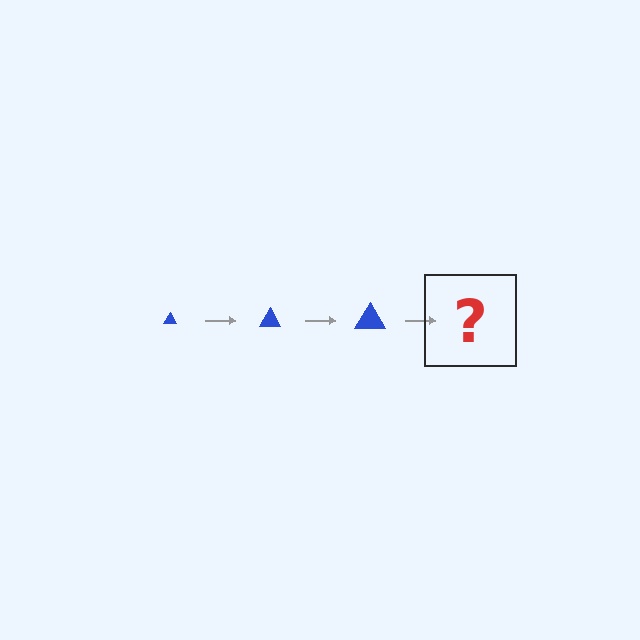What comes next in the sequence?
The next element should be a blue triangle, larger than the previous one.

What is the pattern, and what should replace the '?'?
The pattern is that the triangle gets progressively larger each step. The '?' should be a blue triangle, larger than the previous one.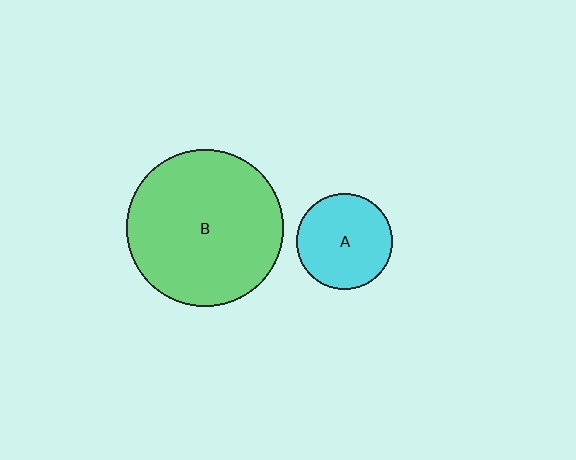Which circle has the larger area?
Circle B (green).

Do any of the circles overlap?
No, none of the circles overlap.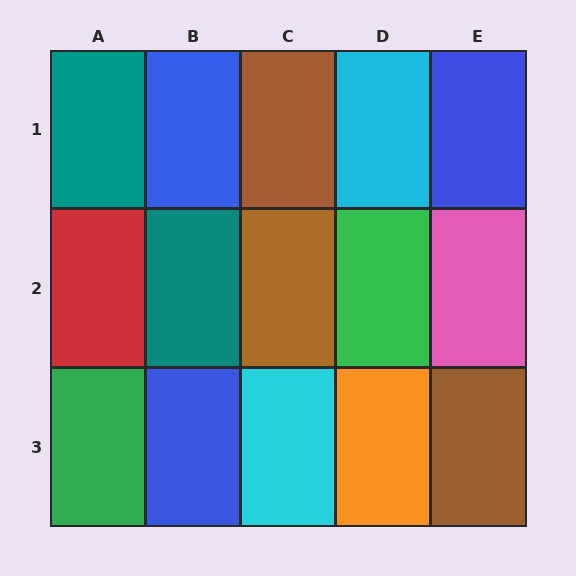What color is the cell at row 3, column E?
Brown.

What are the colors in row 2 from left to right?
Red, teal, brown, green, pink.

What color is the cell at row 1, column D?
Cyan.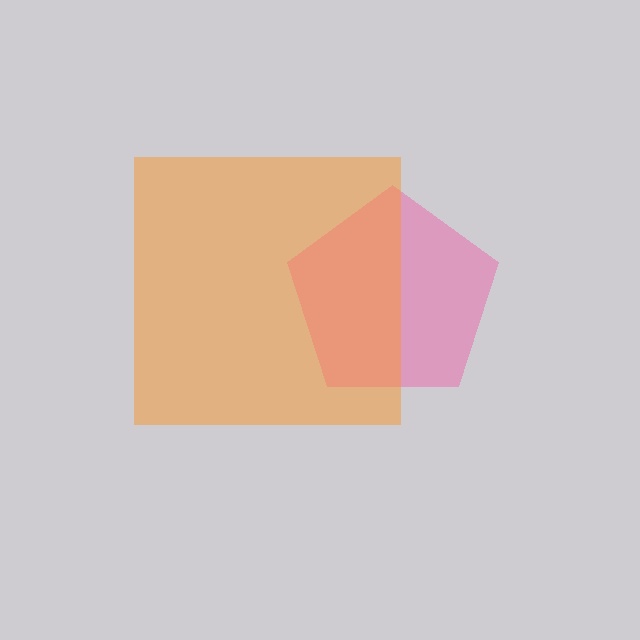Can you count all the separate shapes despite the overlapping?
Yes, there are 2 separate shapes.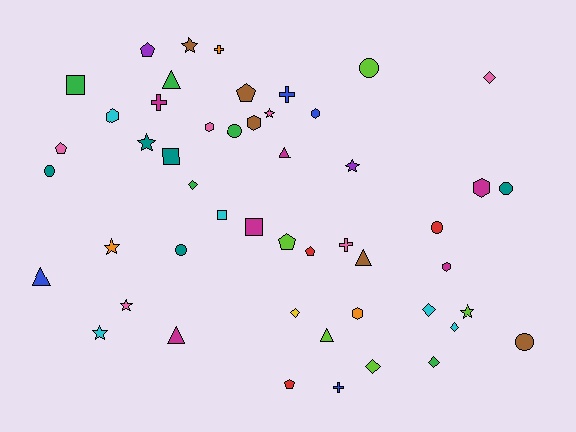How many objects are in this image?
There are 50 objects.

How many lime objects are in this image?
There are 5 lime objects.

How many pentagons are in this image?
There are 6 pentagons.